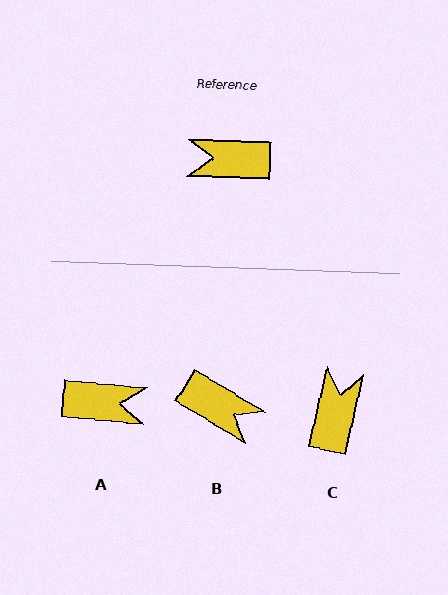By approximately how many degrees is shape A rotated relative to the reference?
Approximately 176 degrees counter-clockwise.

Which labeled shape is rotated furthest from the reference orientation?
A, about 176 degrees away.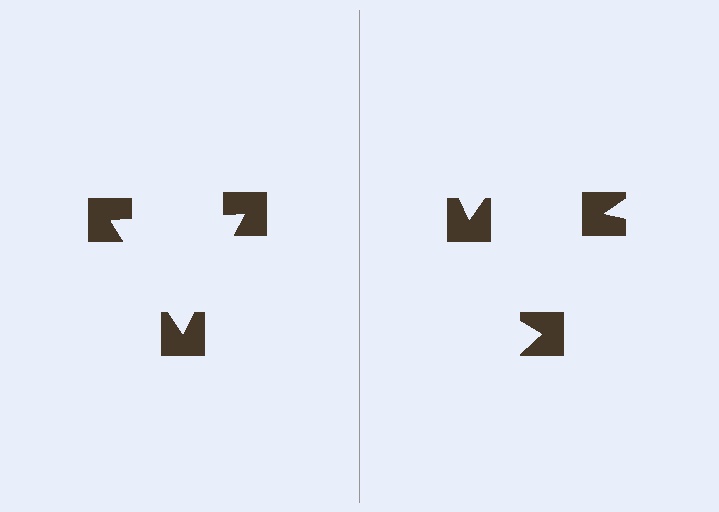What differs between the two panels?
The notched squares are positioned identically on both sides; only the wedge orientations differ. On the left they align to a triangle; on the right they are misaligned.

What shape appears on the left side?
An illusory triangle.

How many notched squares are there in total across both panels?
6 — 3 on each side.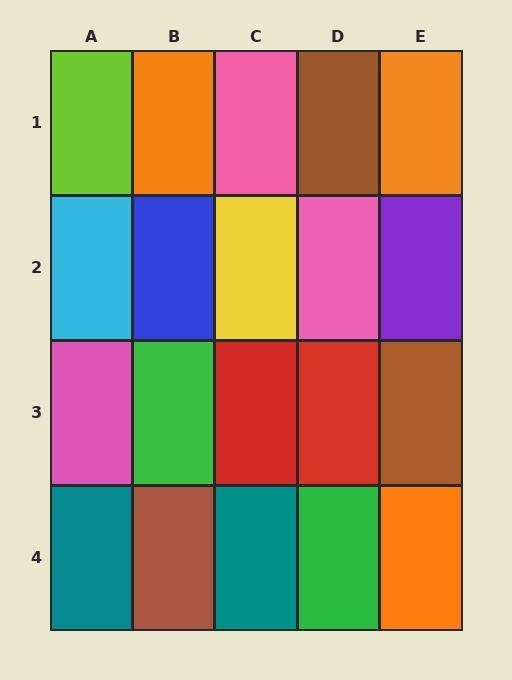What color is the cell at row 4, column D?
Green.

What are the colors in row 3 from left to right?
Pink, green, red, red, brown.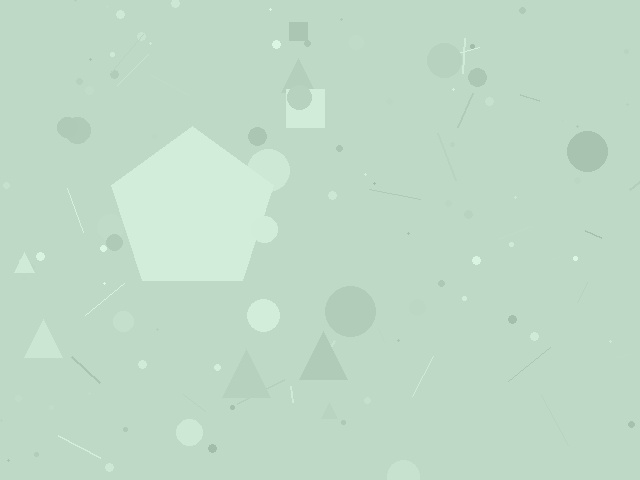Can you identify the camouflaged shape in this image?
The camouflaged shape is a pentagon.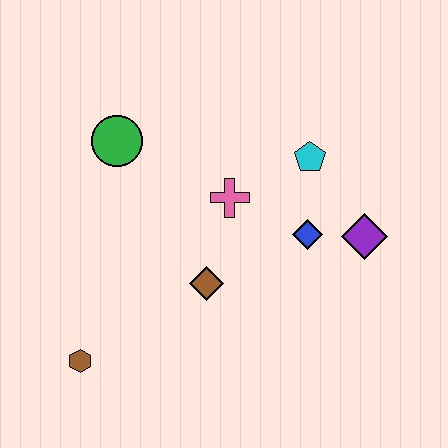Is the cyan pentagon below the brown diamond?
No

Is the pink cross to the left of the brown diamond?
No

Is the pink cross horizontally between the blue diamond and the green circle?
Yes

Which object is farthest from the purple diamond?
The brown hexagon is farthest from the purple diamond.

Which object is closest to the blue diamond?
The purple diamond is closest to the blue diamond.